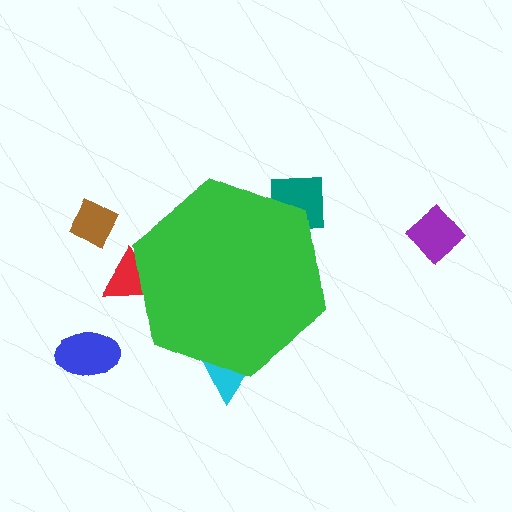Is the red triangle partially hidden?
Yes, the red triangle is partially hidden behind the green hexagon.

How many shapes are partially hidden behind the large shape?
3 shapes are partially hidden.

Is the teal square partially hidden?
Yes, the teal square is partially hidden behind the green hexagon.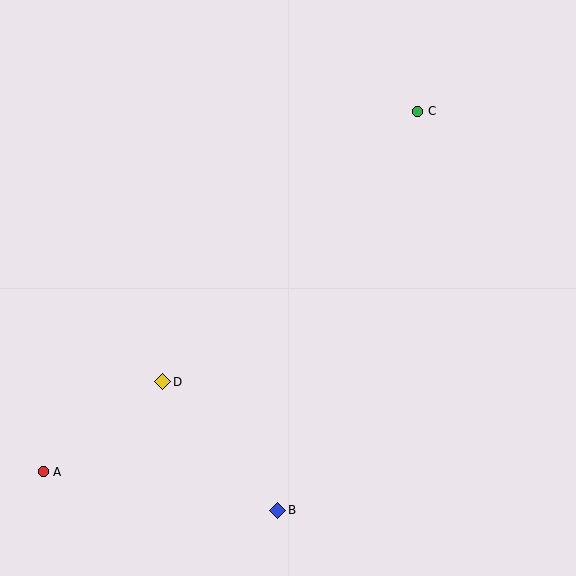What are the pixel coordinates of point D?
Point D is at (163, 382).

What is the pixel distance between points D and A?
The distance between D and A is 150 pixels.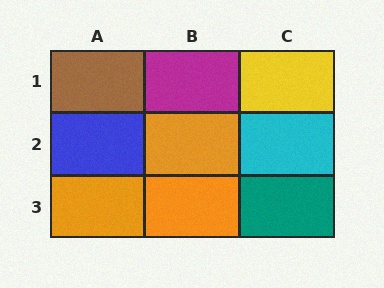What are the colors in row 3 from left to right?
Orange, orange, teal.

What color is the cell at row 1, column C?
Yellow.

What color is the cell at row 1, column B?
Magenta.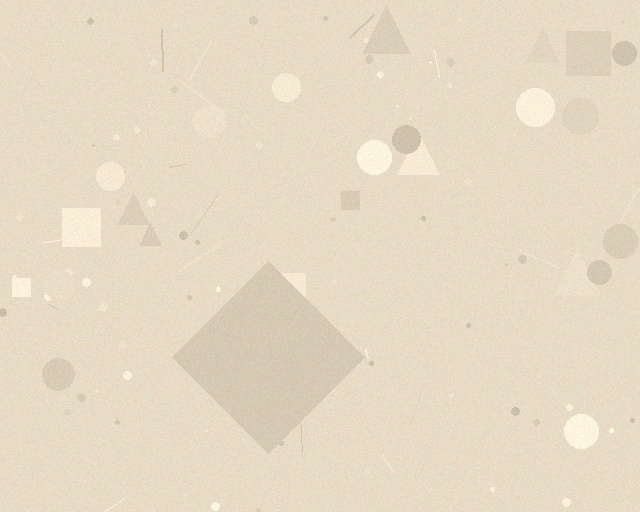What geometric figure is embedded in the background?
A diamond is embedded in the background.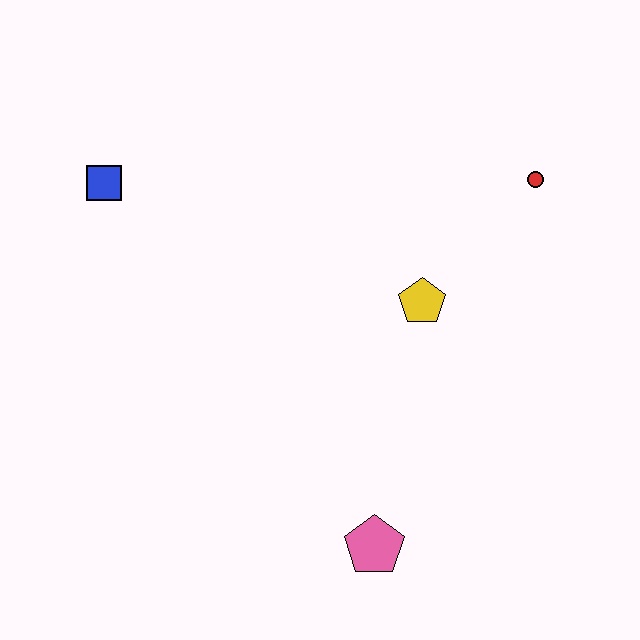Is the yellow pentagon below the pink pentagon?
No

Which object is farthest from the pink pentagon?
The blue square is farthest from the pink pentagon.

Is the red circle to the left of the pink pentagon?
No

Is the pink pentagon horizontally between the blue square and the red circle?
Yes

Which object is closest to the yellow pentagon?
The red circle is closest to the yellow pentagon.